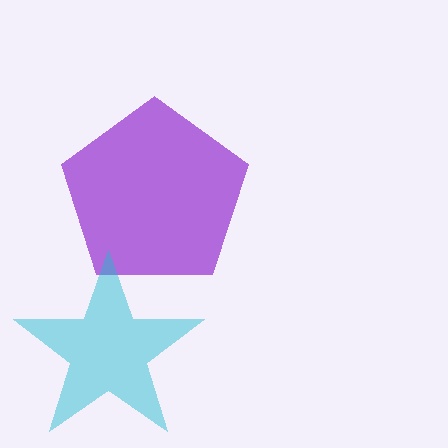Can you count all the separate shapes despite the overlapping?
Yes, there are 2 separate shapes.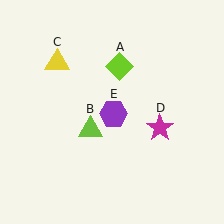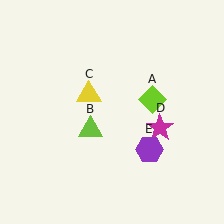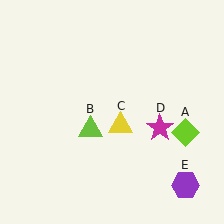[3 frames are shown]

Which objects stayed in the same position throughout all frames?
Lime triangle (object B) and magenta star (object D) remained stationary.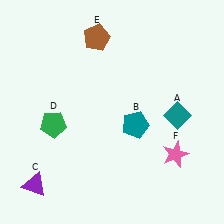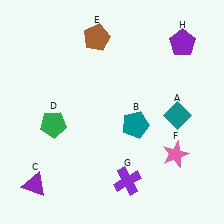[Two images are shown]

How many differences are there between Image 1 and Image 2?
There are 2 differences between the two images.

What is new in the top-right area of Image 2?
A purple pentagon (H) was added in the top-right area of Image 2.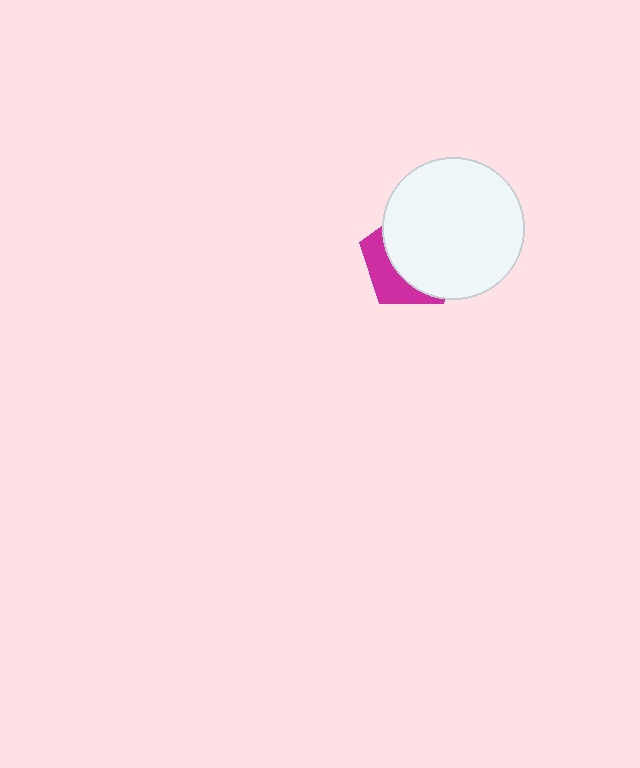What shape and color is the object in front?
The object in front is a white circle.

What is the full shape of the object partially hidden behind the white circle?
The partially hidden object is a magenta pentagon.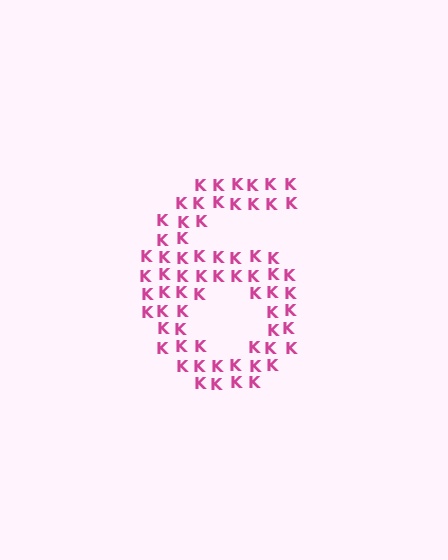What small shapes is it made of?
It is made of small letter K's.